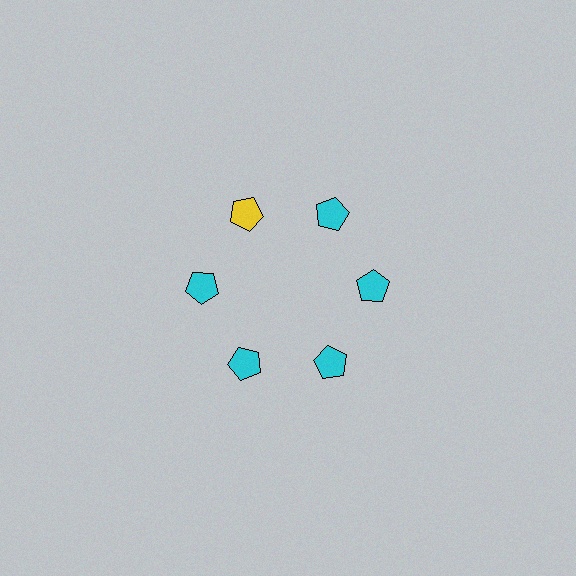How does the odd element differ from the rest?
It has a different color: yellow instead of cyan.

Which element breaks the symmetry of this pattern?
The yellow pentagon at roughly the 11 o'clock position breaks the symmetry. All other shapes are cyan pentagons.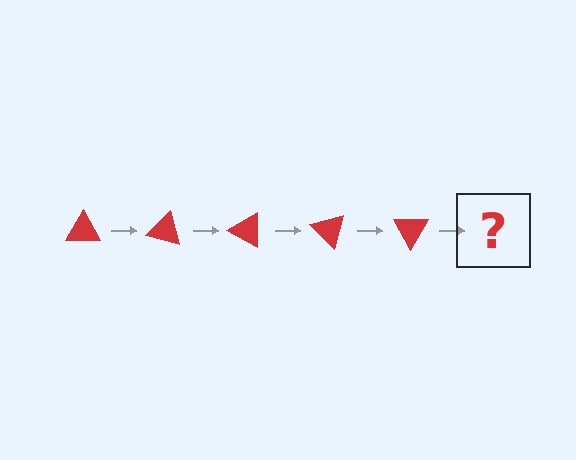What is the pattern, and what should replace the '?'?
The pattern is that the triangle rotates 15 degrees each step. The '?' should be a red triangle rotated 75 degrees.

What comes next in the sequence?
The next element should be a red triangle rotated 75 degrees.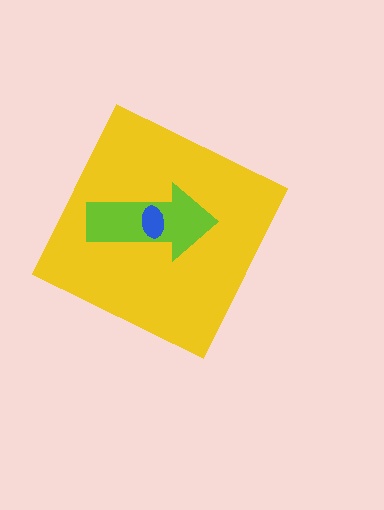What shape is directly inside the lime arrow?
The blue ellipse.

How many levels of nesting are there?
3.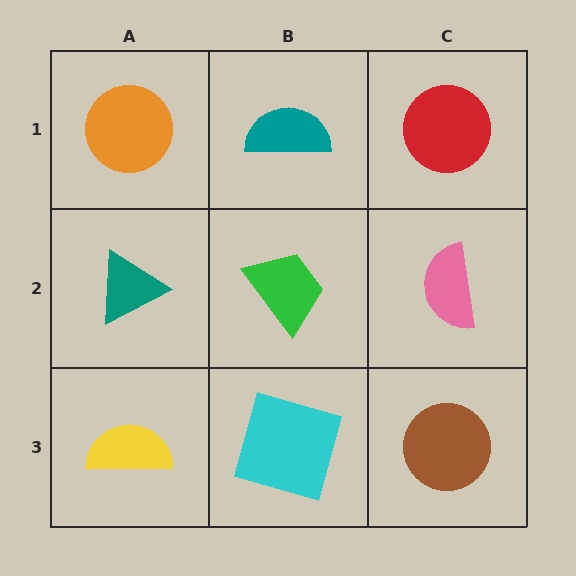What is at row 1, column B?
A teal semicircle.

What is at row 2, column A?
A teal triangle.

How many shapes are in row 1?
3 shapes.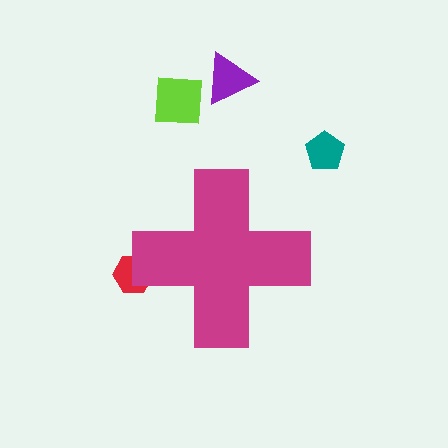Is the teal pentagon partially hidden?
No, the teal pentagon is fully visible.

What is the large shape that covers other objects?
A magenta cross.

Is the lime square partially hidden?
No, the lime square is fully visible.